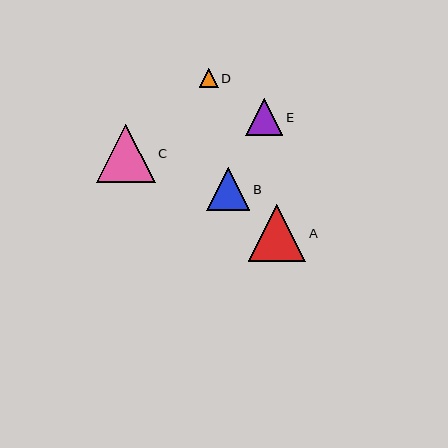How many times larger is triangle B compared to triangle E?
Triangle B is approximately 1.2 times the size of triangle E.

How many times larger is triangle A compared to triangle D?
Triangle A is approximately 3.1 times the size of triangle D.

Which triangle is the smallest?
Triangle D is the smallest with a size of approximately 19 pixels.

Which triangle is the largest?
Triangle C is the largest with a size of approximately 59 pixels.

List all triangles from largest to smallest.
From largest to smallest: C, A, B, E, D.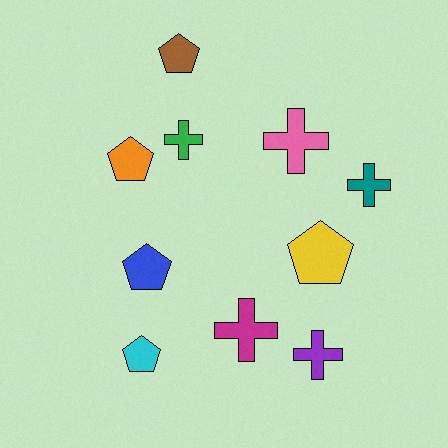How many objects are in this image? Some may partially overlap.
There are 10 objects.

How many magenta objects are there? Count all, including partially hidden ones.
There is 1 magenta object.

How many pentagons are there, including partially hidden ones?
There are 5 pentagons.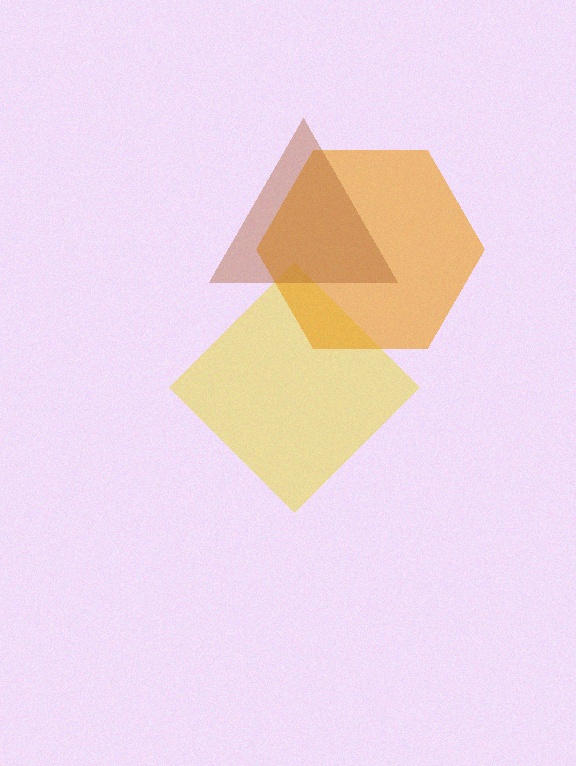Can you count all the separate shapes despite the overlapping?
Yes, there are 3 separate shapes.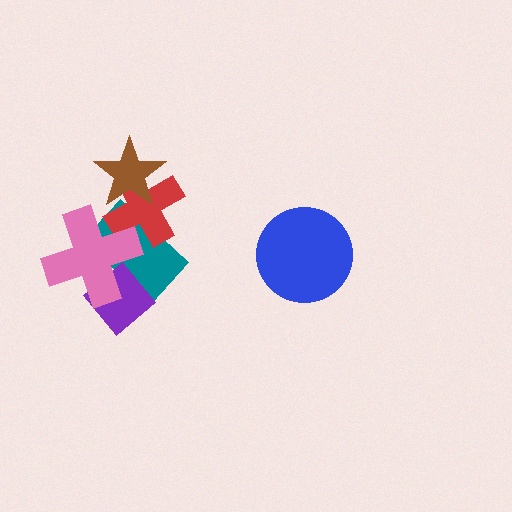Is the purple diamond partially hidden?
Yes, it is partially covered by another shape.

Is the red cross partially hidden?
Yes, it is partially covered by another shape.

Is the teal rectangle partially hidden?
Yes, it is partially covered by another shape.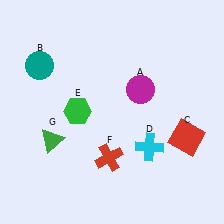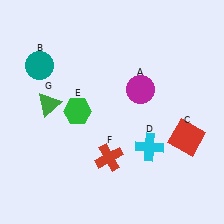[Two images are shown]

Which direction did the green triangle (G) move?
The green triangle (G) moved up.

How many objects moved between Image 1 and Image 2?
1 object moved between the two images.